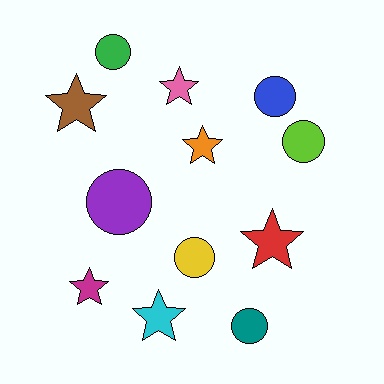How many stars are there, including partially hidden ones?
There are 6 stars.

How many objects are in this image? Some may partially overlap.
There are 12 objects.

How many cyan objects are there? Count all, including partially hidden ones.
There is 1 cyan object.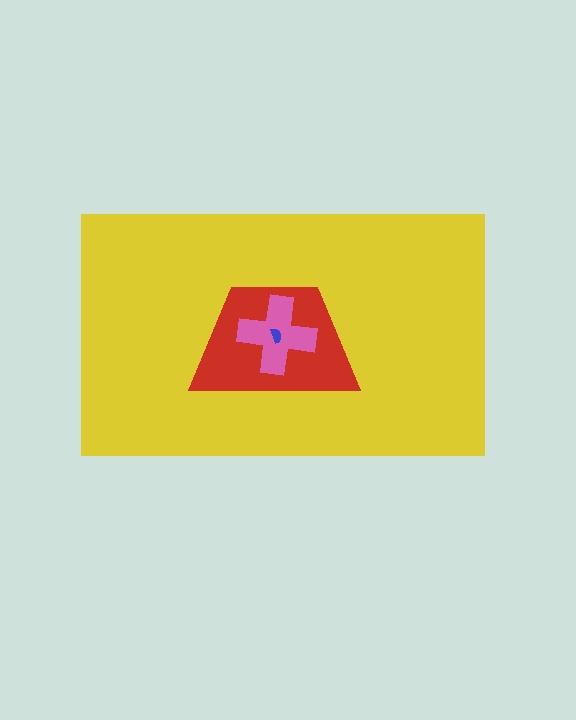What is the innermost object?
The blue semicircle.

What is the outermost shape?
The yellow rectangle.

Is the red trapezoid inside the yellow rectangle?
Yes.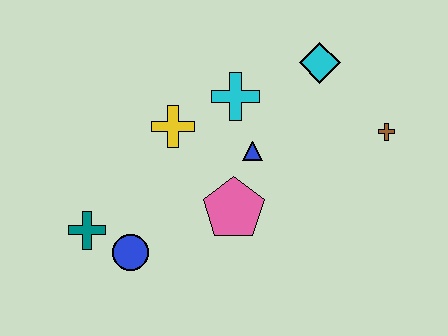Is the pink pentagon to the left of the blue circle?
No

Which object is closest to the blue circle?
The teal cross is closest to the blue circle.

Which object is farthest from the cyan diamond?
The teal cross is farthest from the cyan diamond.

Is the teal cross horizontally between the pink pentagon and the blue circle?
No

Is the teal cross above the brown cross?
No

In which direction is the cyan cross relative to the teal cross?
The cyan cross is to the right of the teal cross.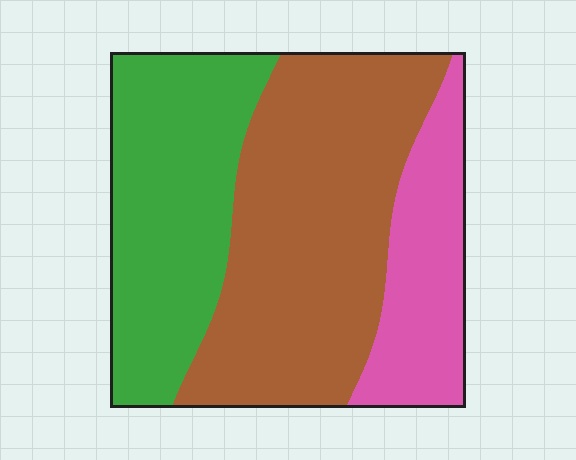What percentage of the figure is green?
Green covers 33% of the figure.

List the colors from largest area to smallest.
From largest to smallest: brown, green, pink.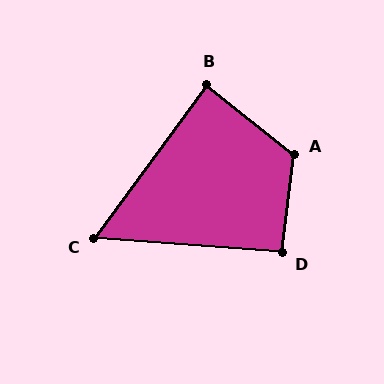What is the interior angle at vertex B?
Approximately 87 degrees (approximately right).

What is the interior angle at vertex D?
Approximately 93 degrees (approximately right).